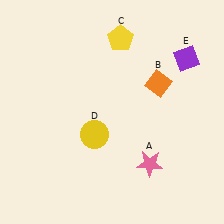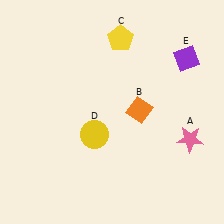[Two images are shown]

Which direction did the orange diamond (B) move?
The orange diamond (B) moved down.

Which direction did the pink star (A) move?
The pink star (A) moved right.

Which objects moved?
The objects that moved are: the pink star (A), the orange diamond (B).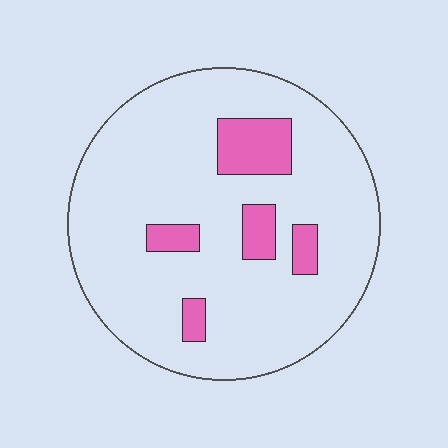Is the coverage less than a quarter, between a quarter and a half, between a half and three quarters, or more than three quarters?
Less than a quarter.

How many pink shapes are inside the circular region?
5.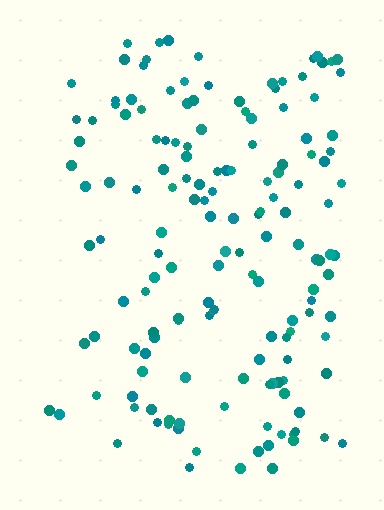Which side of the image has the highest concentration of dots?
The right.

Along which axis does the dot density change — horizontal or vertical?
Horizontal.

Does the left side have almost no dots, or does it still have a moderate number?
Still a moderate number, just noticeably fewer than the right.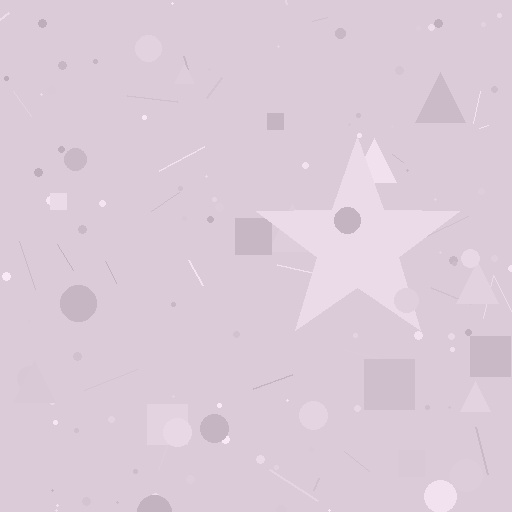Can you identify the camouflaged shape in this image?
The camouflaged shape is a star.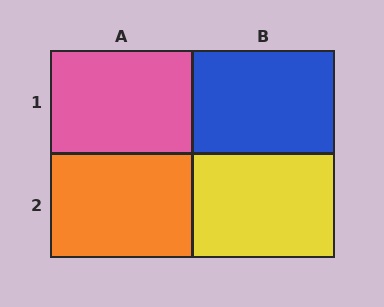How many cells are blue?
1 cell is blue.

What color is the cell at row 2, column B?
Yellow.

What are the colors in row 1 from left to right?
Pink, blue.